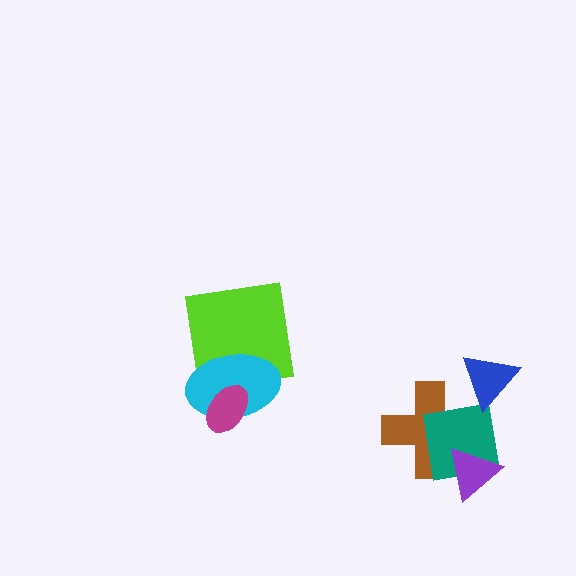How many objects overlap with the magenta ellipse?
1 object overlaps with the magenta ellipse.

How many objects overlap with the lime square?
1 object overlaps with the lime square.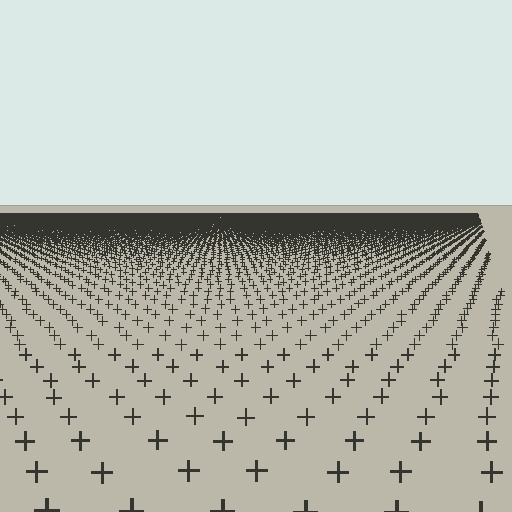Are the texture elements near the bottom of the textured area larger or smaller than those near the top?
Larger. Near the bottom, elements are closer to the viewer and appear at a bigger on-screen size.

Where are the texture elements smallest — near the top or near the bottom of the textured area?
Near the top.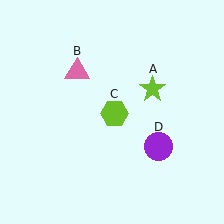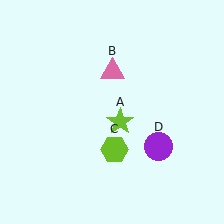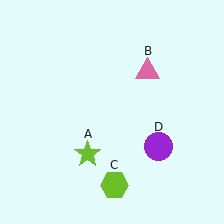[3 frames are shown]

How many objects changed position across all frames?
3 objects changed position: lime star (object A), pink triangle (object B), lime hexagon (object C).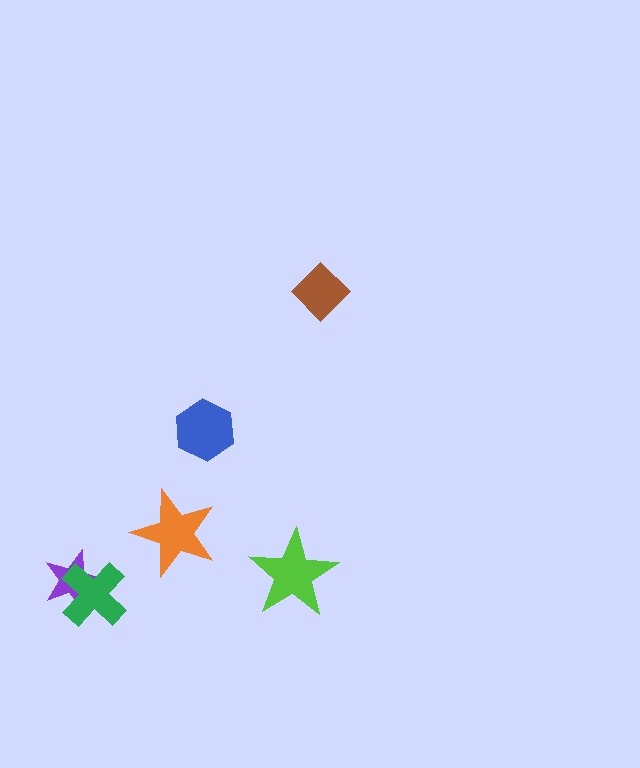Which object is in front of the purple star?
The green cross is in front of the purple star.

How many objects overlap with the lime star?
0 objects overlap with the lime star.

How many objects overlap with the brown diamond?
0 objects overlap with the brown diamond.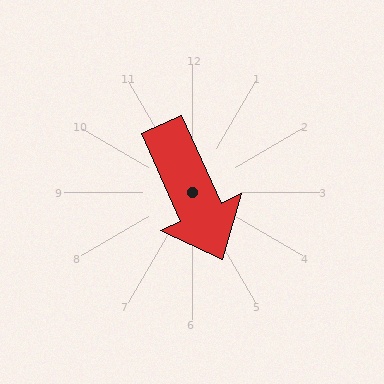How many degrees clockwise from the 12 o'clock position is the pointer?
Approximately 156 degrees.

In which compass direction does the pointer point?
Southeast.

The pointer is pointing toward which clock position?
Roughly 5 o'clock.